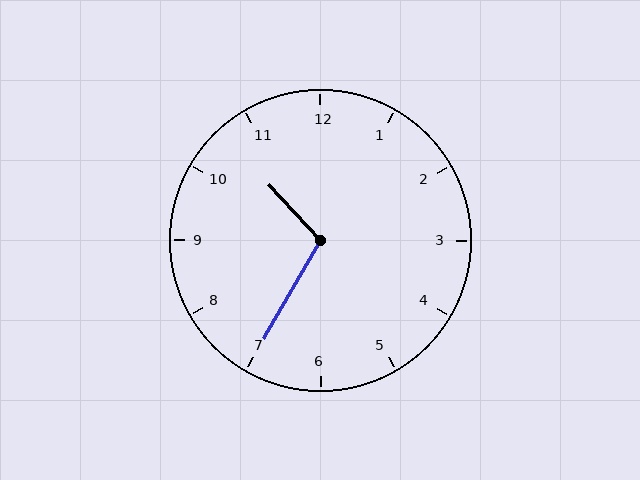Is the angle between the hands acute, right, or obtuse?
It is obtuse.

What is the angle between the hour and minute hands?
Approximately 108 degrees.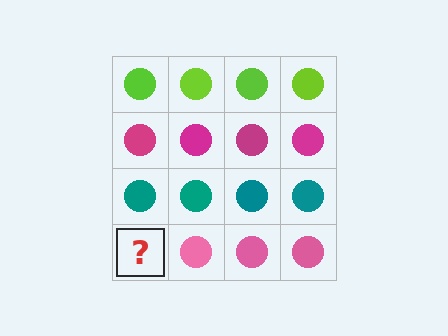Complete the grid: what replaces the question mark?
The question mark should be replaced with a pink circle.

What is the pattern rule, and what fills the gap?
The rule is that each row has a consistent color. The gap should be filled with a pink circle.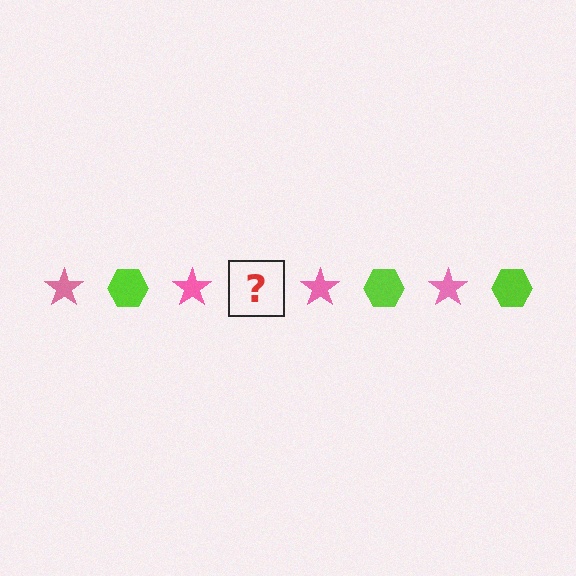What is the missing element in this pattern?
The missing element is a lime hexagon.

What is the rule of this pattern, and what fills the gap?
The rule is that the pattern alternates between pink star and lime hexagon. The gap should be filled with a lime hexagon.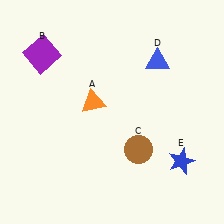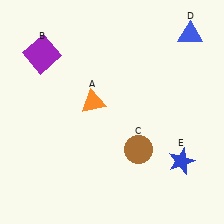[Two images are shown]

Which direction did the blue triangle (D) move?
The blue triangle (D) moved right.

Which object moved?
The blue triangle (D) moved right.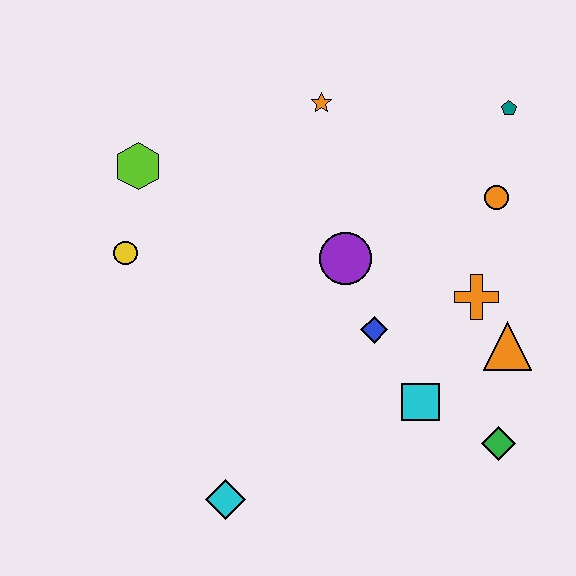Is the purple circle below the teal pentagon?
Yes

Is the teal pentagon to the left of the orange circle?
No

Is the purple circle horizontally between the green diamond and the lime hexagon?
Yes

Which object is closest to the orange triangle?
The orange cross is closest to the orange triangle.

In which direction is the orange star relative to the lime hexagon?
The orange star is to the right of the lime hexagon.